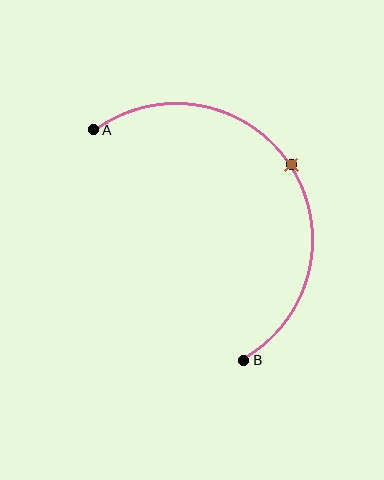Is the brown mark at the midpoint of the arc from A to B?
Yes. The brown mark lies on the arc at equal arc-length from both A and B — it is the arc midpoint.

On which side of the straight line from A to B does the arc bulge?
The arc bulges to the right of the straight line connecting A and B.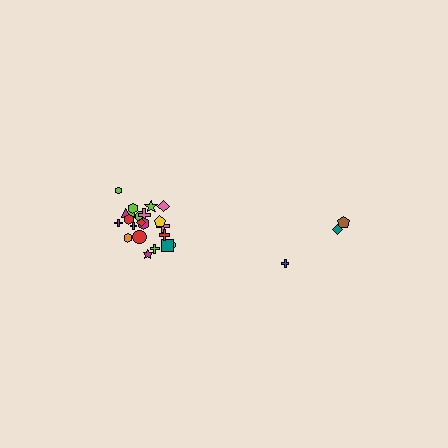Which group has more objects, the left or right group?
The left group.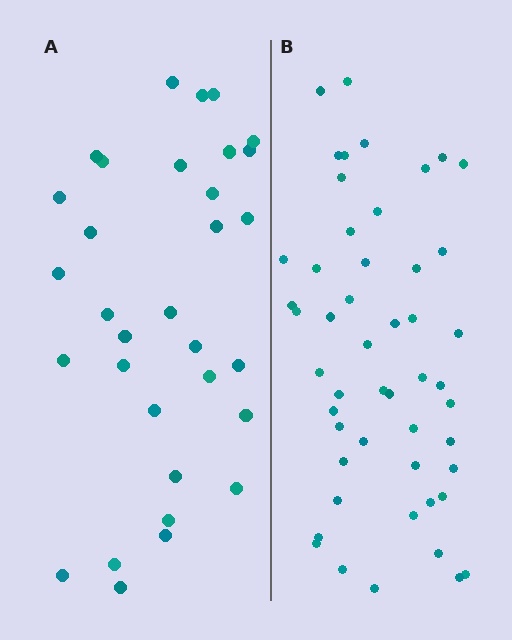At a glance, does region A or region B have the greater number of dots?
Region B (the right region) has more dots.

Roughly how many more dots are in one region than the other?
Region B has approximately 20 more dots than region A.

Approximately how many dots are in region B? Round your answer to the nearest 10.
About 50 dots.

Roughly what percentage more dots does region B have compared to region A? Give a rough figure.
About 55% more.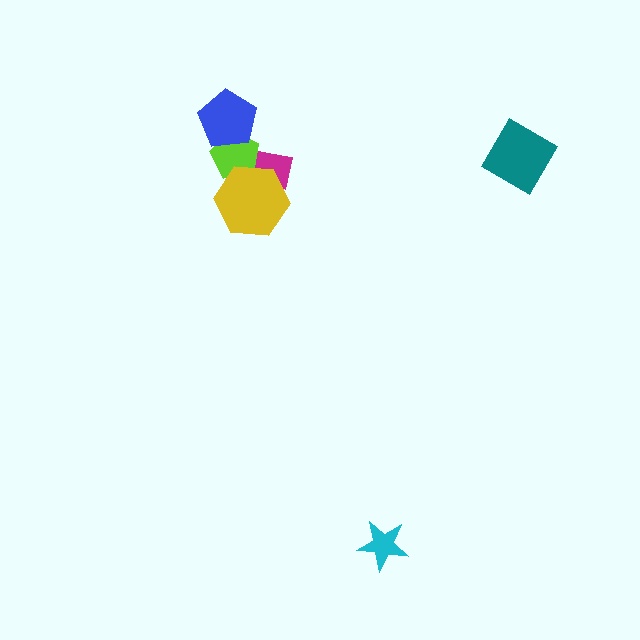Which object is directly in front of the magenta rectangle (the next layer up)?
The lime pentagon is directly in front of the magenta rectangle.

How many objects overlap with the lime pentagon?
3 objects overlap with the lime pentagon.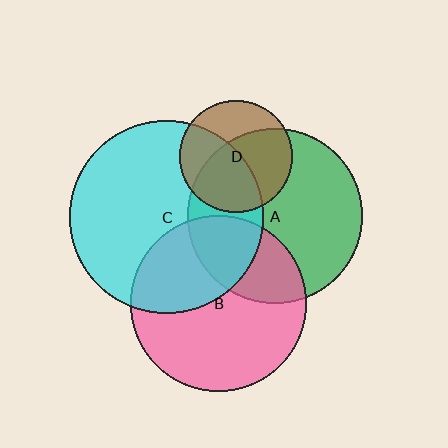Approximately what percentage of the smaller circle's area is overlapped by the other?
Approximately 40%.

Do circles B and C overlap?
Yes.